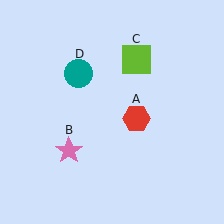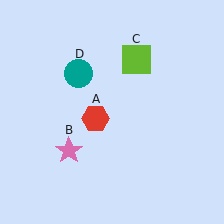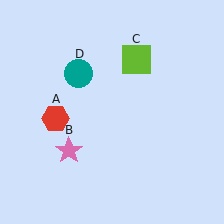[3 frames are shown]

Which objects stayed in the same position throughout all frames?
Pink star (object B) and lime square (object C) and teal circle (object D) remained stationary.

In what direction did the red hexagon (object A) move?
The red hexagon (object A) moved left.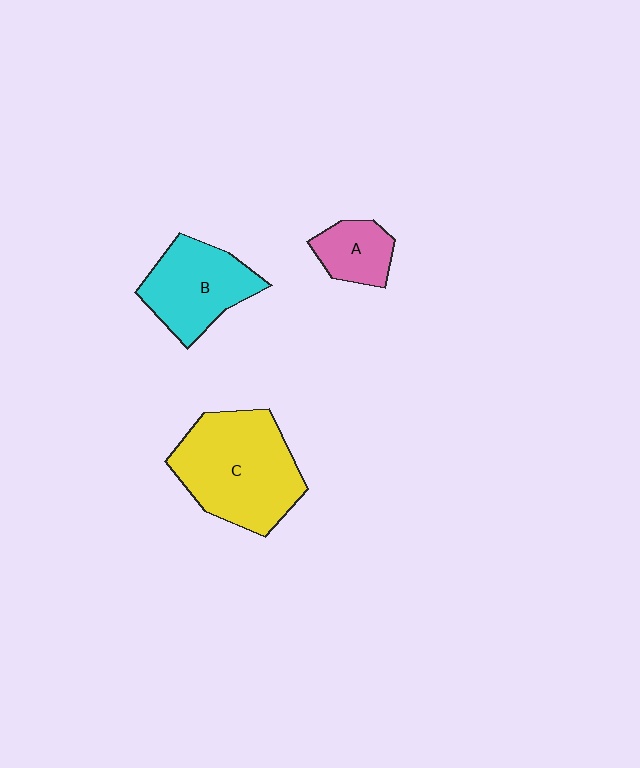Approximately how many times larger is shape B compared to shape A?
Approximately 1.9 times.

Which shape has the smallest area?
Shape A (pink).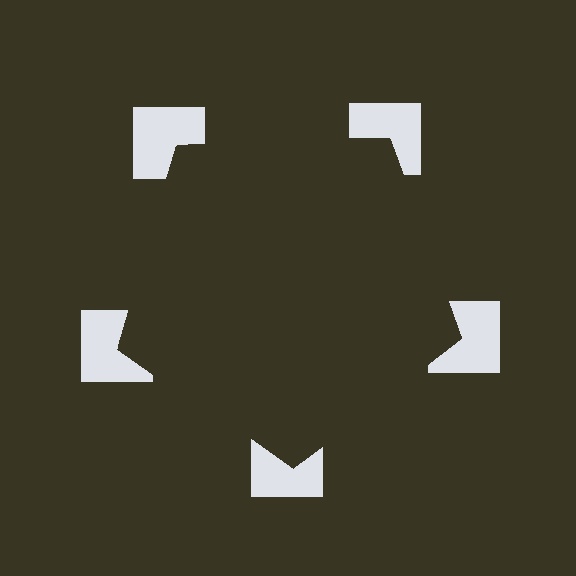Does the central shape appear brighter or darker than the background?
It typically appears slightly darker than the background, even though no actual brightness change is drawn.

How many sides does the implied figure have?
5 sides.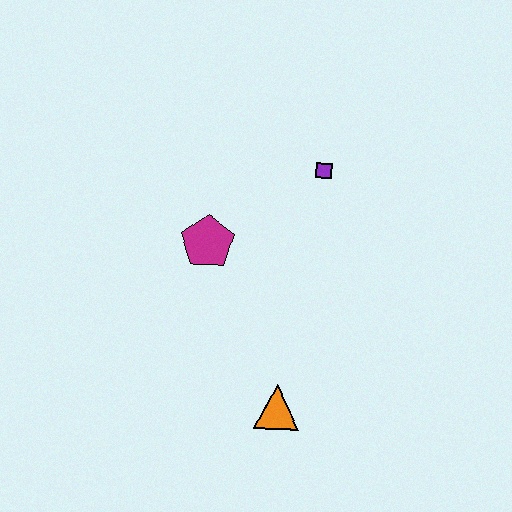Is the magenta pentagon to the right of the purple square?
No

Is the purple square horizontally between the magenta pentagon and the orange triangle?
No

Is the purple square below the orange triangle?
No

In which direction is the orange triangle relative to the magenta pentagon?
The orange triangle is below the magenta pentagon.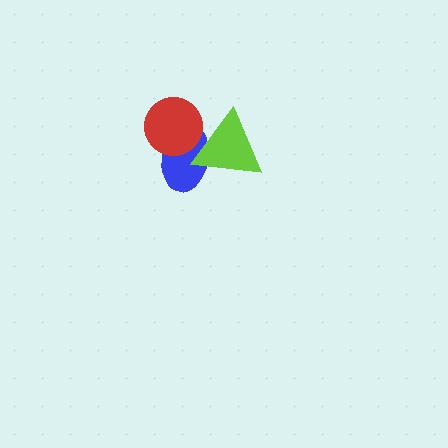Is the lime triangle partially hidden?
Yes, it is partially covered by another shape.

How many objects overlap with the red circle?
2 objects overlap with the red circle.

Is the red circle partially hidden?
No, no other shape covers it.